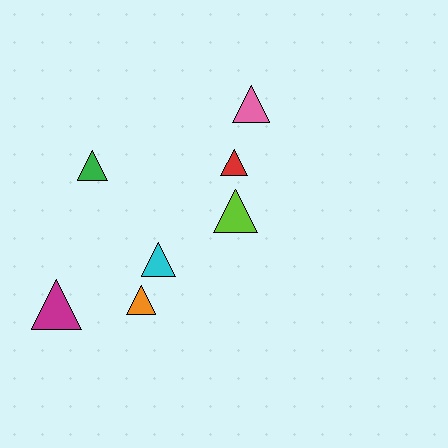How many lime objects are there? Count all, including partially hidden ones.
There is 1 lime object.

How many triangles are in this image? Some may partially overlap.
There are 7 triangles.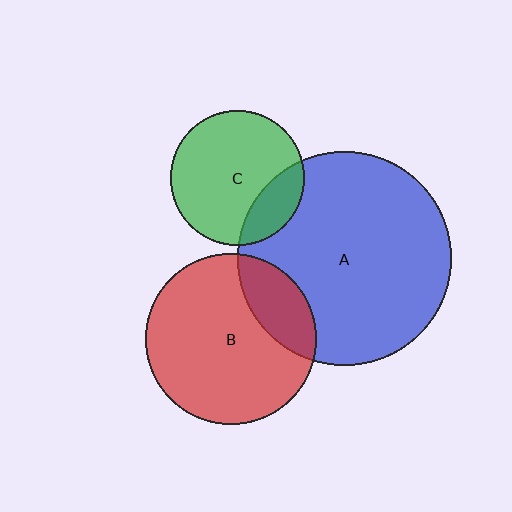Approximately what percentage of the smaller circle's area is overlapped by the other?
Approximately 20%.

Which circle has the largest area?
Circle A (blue).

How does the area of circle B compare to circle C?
Approximately 1.6 times.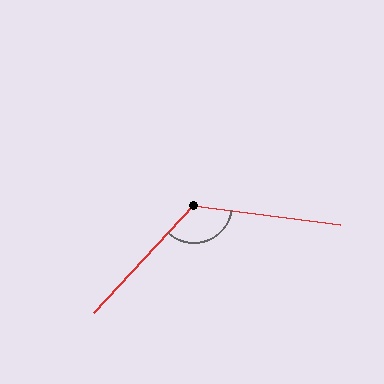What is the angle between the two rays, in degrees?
Approximately 125 degrees.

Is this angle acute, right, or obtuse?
It is obtuse.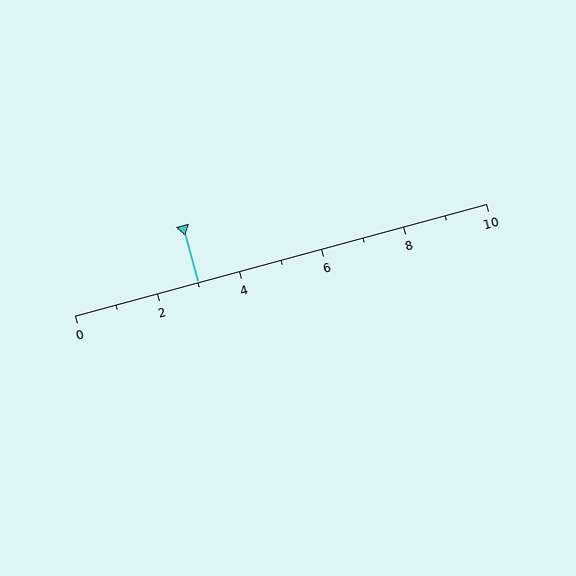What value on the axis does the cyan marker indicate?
The marker indicates approximately 3.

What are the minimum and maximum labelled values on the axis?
The axis runs from 0 to 10.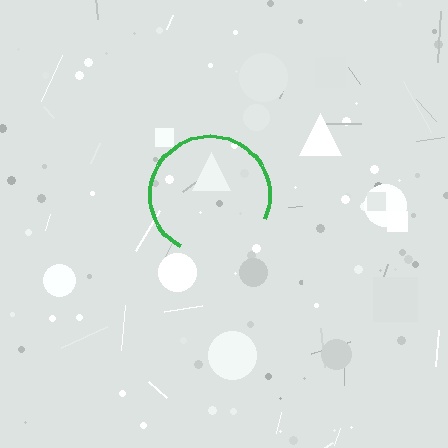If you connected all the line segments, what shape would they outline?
They would outline a circle.